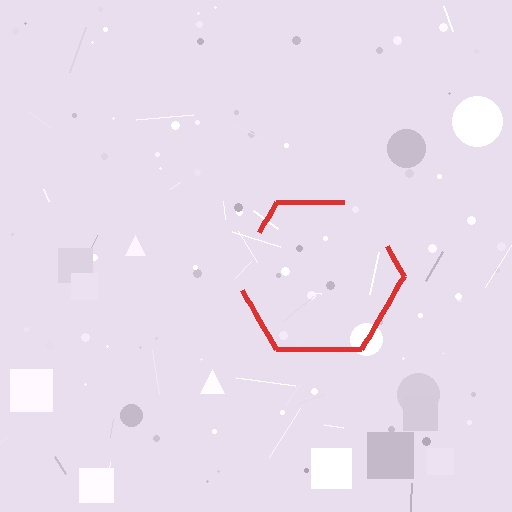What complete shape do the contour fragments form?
The contour fragments form a hexagon.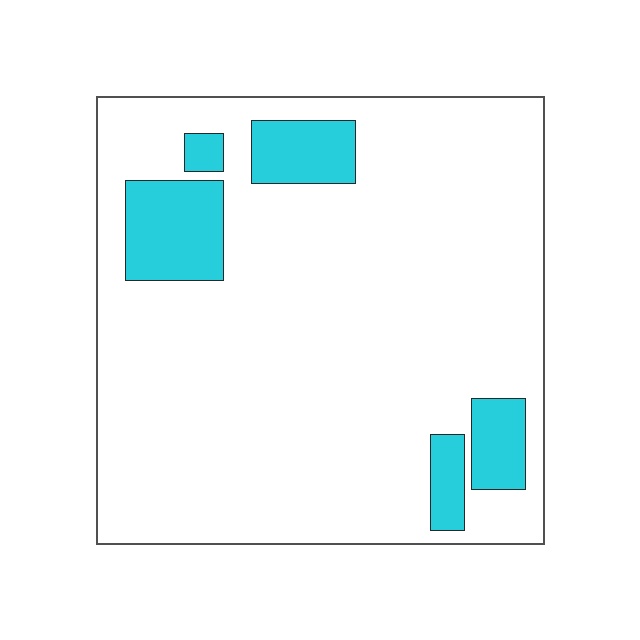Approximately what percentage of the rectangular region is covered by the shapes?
Approximately 15%.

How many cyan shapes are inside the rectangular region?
5.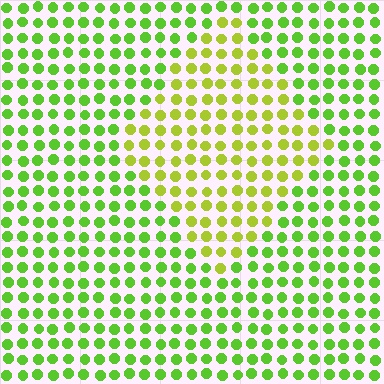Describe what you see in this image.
The image is filled with small lime elements in a uniform arrangement. A diamond-shaped region is visible where the elements are tinted to a slightly different hue, forming a subtle color boundary.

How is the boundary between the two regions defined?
The boundary is defined purely by a slight shift in hue (about 30 degrees). Spacing, size, and orientation are identical on both sides.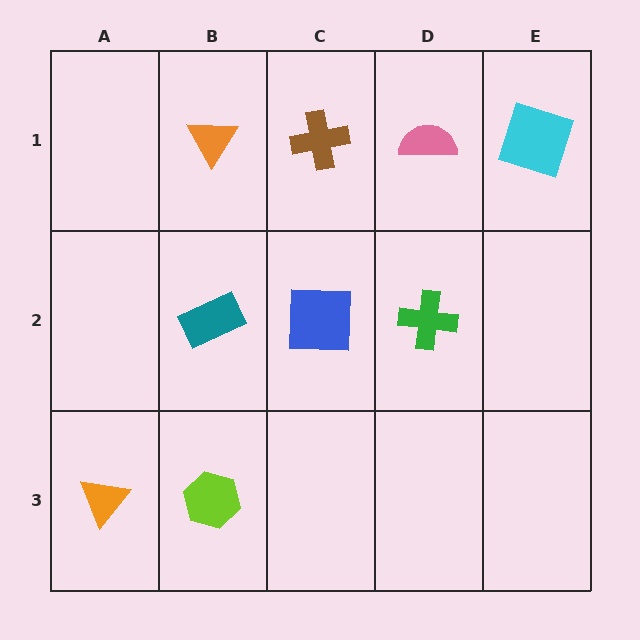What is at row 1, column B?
An orange triangle.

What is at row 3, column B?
A lime hexagon.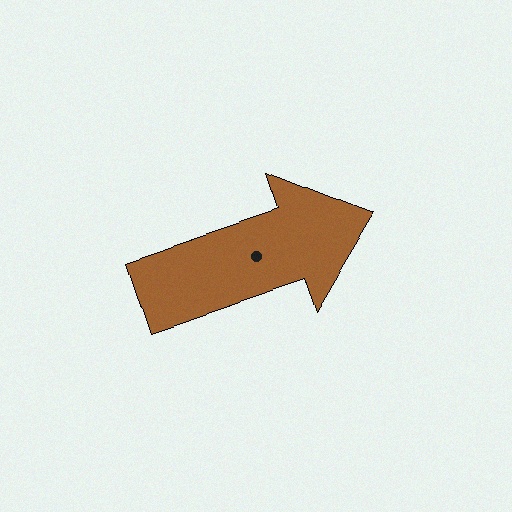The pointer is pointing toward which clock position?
Roughly 2 o'clock.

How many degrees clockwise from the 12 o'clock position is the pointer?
Approximately 71 degrees.